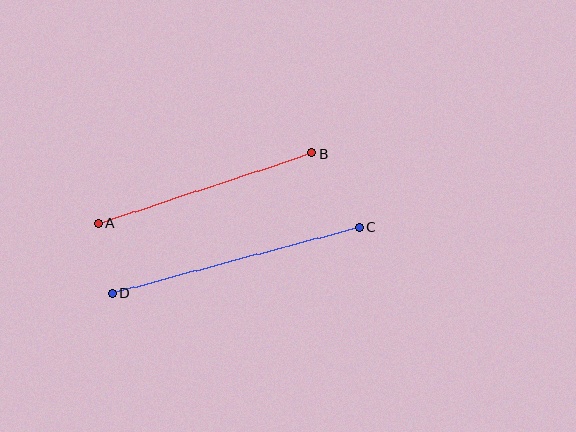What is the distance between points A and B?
The distance is approximately 225 pixels.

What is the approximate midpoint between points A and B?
The midpoint is at approximately (205, 188) pixels.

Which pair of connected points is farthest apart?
Points C and D are farthest apart.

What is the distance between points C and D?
The distance is approximately 256 pixels.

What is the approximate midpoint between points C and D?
The midpoint is at approximately (235, 261) pixels.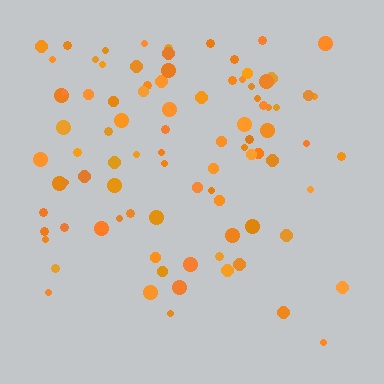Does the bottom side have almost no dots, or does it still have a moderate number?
Still a moderate number, just noticeably fewer than the top.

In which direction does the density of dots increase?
From bottom to top, with the top side densest.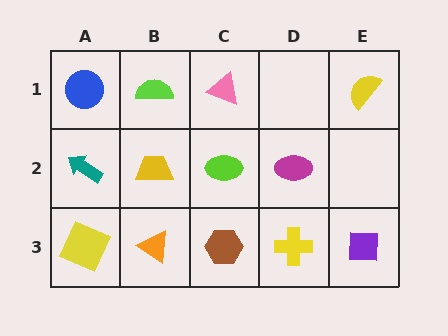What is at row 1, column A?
A blue circle.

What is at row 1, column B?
A lime semicircle.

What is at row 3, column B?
An orange triangle.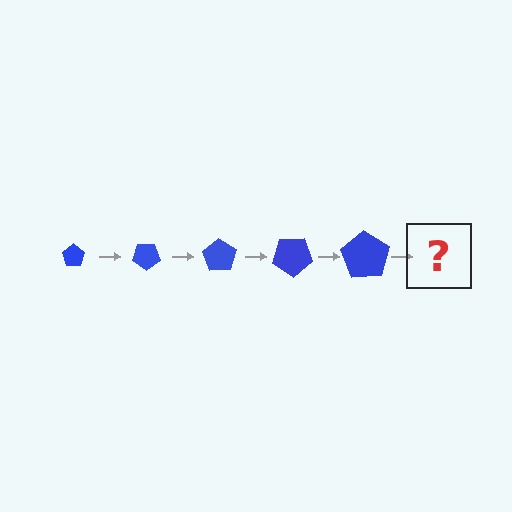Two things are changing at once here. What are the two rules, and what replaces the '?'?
The two rules are that the pentagon grows larger each step and it rotates 35 degrees each step. The '?' should be a pentagon, larger than the previous one and rotated 175 degrees from the start.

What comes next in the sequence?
The next element should be a pentagon, larger than the previous one and rotated 175 degrees from the start.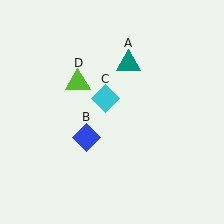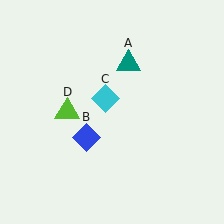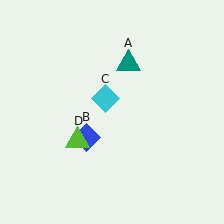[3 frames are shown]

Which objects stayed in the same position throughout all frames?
Teal triangle (object A) and blue diamond (object B) and cyan diamond (object C) remained stationary.